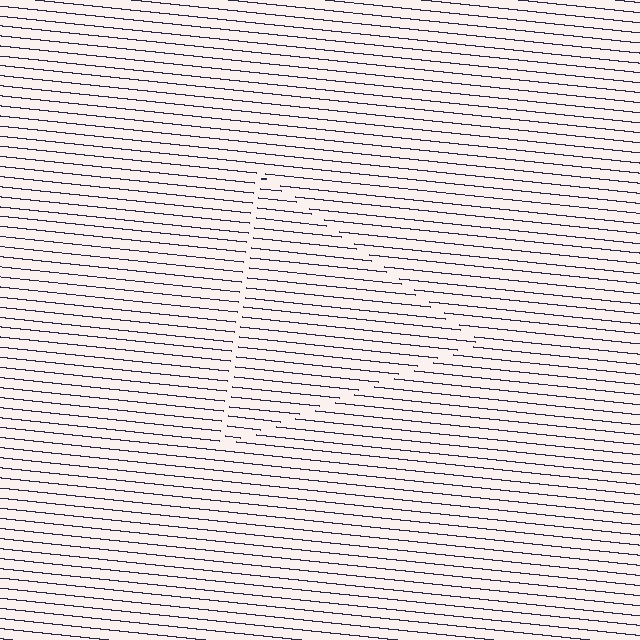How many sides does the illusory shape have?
3 sides — the line-ends trace a triangle.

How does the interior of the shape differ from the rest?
The interior of the shape contains the same grating, shifted by half a period — the contour is defined by the phase discontinuity where line-ends from the inner and outer gratings abut.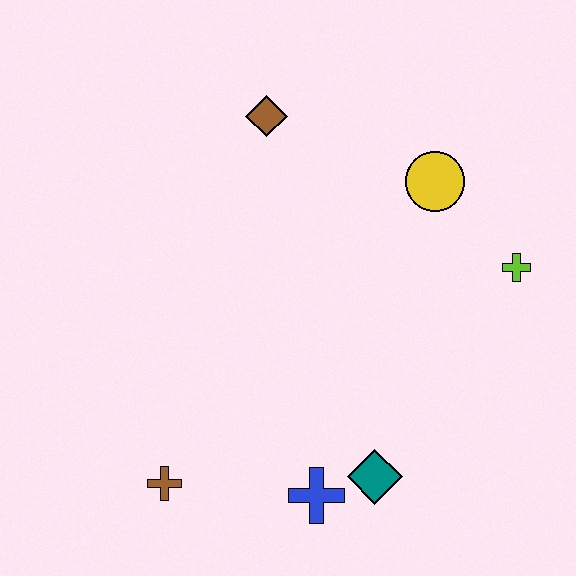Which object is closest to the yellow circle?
The lime cross is closest to the yellow circle.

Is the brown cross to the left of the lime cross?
Yes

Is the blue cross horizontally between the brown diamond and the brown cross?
No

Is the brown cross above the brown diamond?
No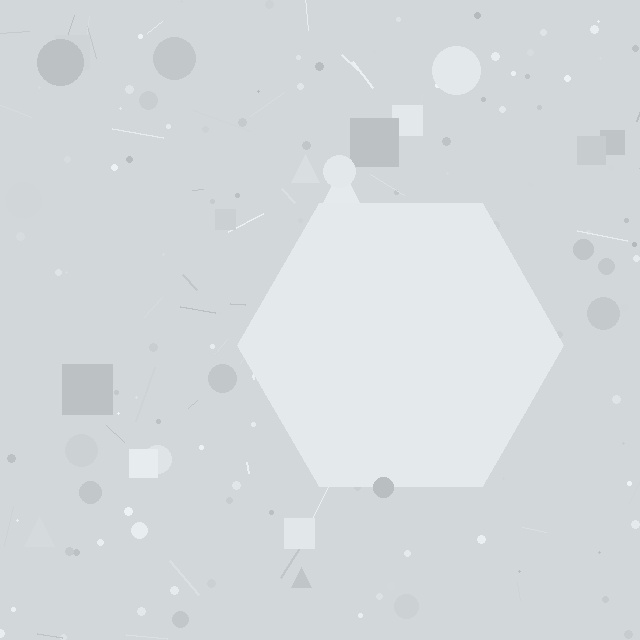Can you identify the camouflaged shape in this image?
The camouflaged shape is a hexagon.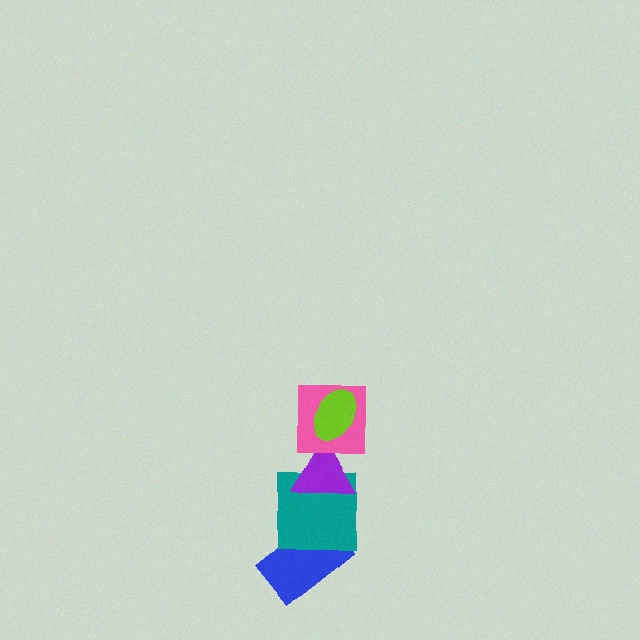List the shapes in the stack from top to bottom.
From top to bottom: the lime ellipse, the pink square, the purple triangle, the teal square, the blue rectangle.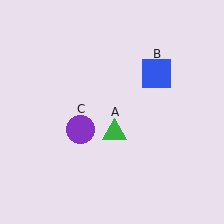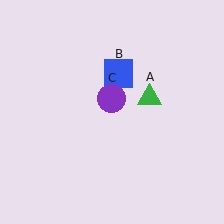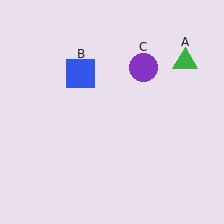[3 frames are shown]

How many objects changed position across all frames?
3 objects changed position: green triangle (object A), blue square (object B), purple circle (object C).